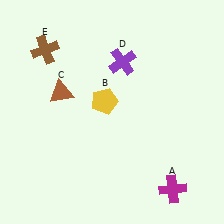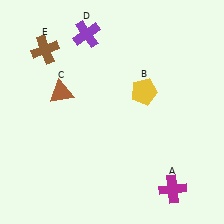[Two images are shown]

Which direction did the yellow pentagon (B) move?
The yellow pentagon (B) moved right.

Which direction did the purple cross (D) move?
The purple cross (D) moved left.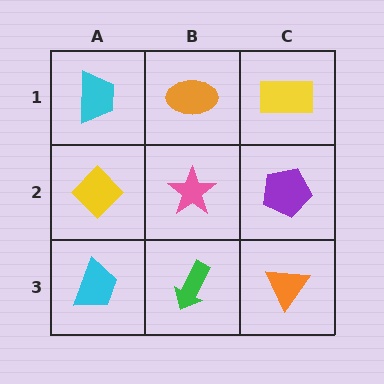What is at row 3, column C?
An orange triangle.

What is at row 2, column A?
A yellow diamond.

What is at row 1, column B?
An orange ellipse.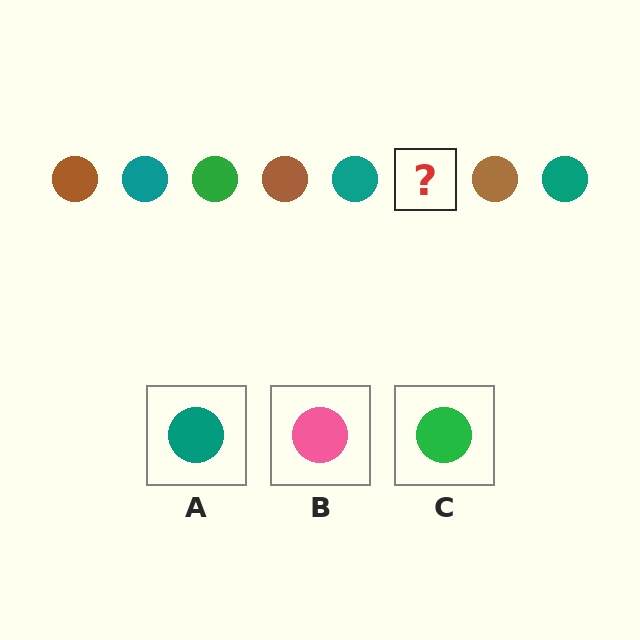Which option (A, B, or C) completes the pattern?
C.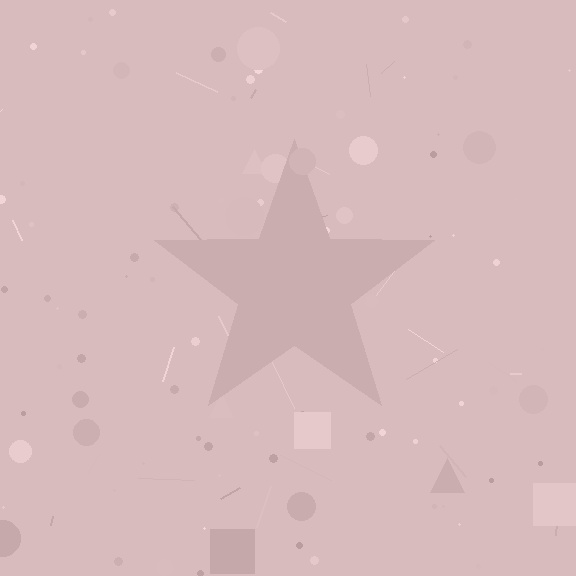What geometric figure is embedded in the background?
A star is embedded in the background.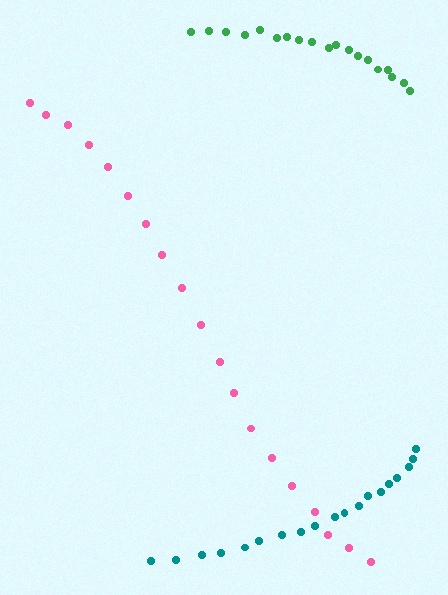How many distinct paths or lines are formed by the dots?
There are 3 distinct paths.